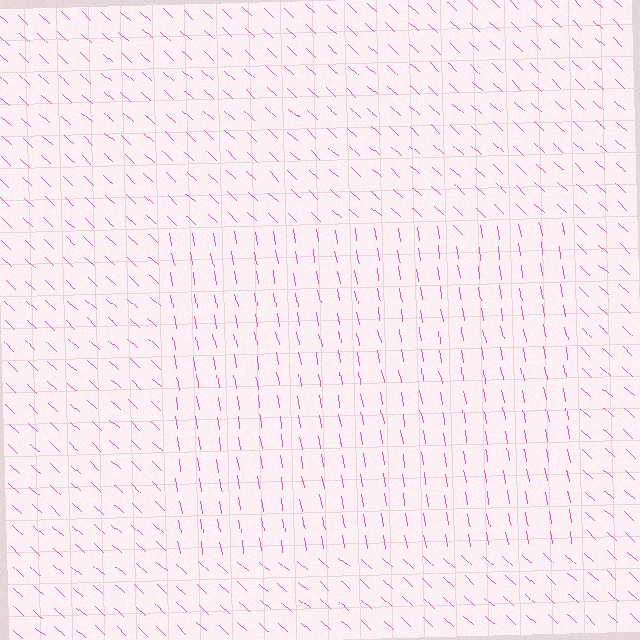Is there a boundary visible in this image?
Yes, there is a texture boundary formed by a change in line orientation.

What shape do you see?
I see a rectangle.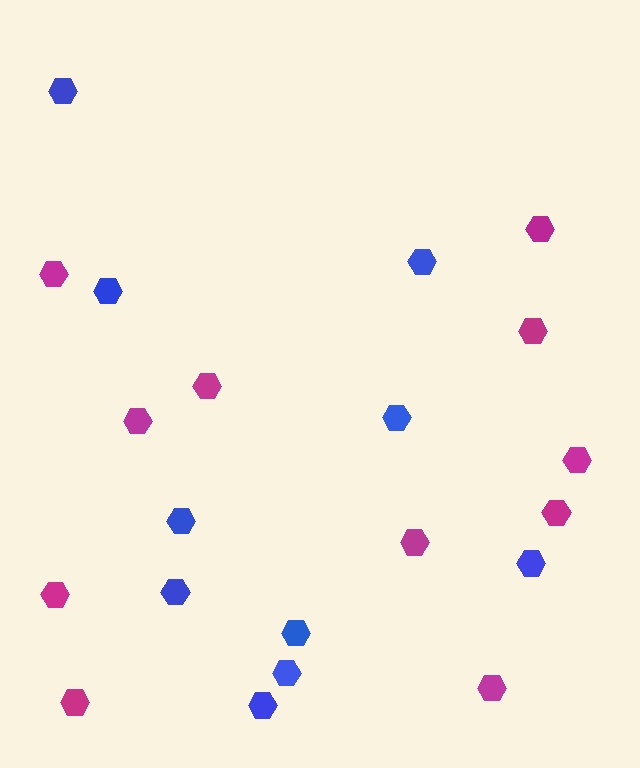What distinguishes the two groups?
There are 2 groups: one group of blue hexagons (10) and one group of magenta hexagons (11).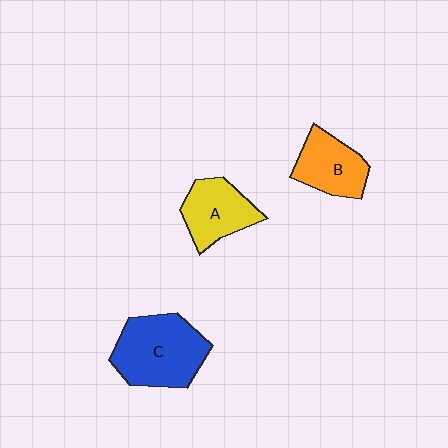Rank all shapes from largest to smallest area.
From largest to smallest: C (blue), A (yellow), B (orange).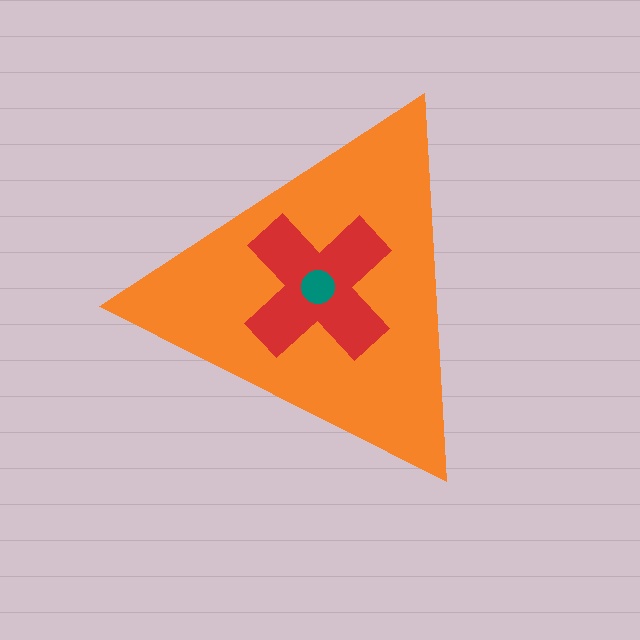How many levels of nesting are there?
3.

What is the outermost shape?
The orange triangle.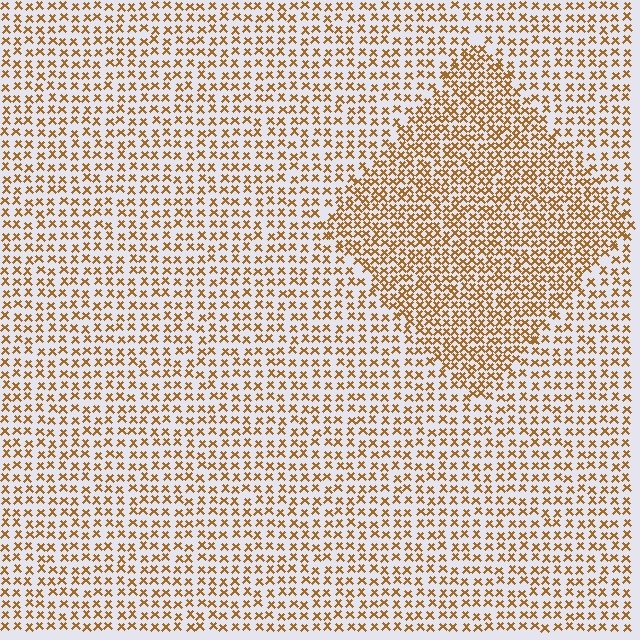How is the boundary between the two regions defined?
The boundary is defined by a change in element density (approximately 1.7x ratio). All elements are the same color, size, and shape.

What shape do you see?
I see a diamond.